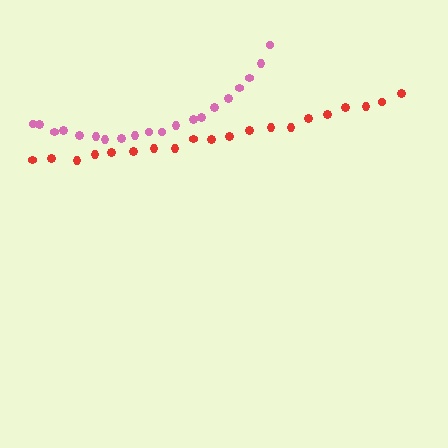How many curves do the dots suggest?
There are 2 distinct paths.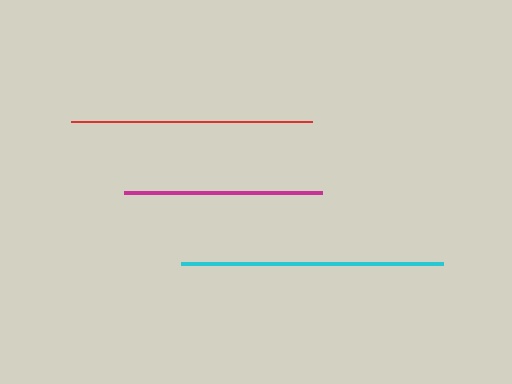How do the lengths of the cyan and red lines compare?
The cyan and red lines are approximately the same length.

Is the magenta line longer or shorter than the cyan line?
The cyan line is longer than the magenta line.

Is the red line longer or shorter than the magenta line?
The red line is longer than the magenta line.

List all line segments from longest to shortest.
From longest to shortest: cyan, red, magenta.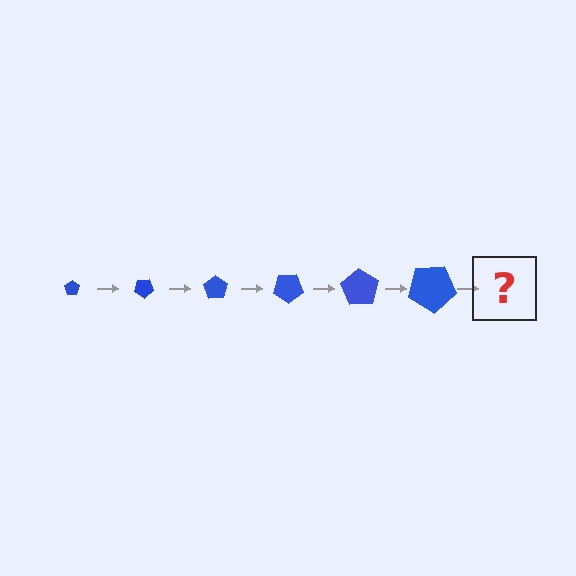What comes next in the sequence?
The next element should be a pentagon, larger than the previous one and rotated 210 degrees from the start.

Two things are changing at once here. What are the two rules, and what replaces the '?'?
The two rules are that the pentagon grows larger each step and it rotates 35 degrees each step. The '?' should be a pentagon, larger than the previous one and rotated 210 degrees from the start.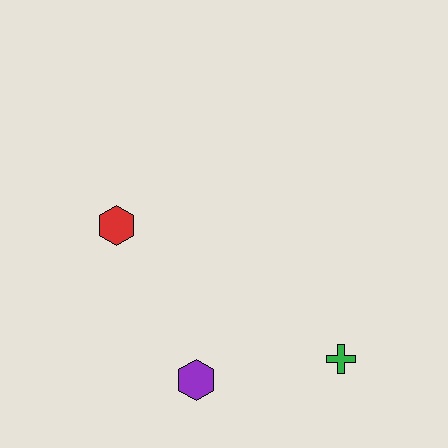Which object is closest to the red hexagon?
The purple hexagon is closest to the red hexagon.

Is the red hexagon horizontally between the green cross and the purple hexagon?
No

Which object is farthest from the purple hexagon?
The red hexagon is farthest from the purple hexagon.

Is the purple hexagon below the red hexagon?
Yes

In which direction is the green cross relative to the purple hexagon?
The green cross is to the right of the purple hexagon.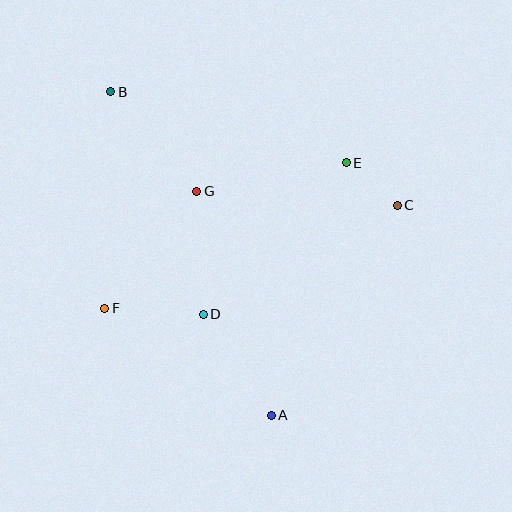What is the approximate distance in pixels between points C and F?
The distance between C and F is approximately 310 pixels.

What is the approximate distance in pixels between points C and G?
The distance between C and G is approximately 201 pixels.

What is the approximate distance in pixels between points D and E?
The distance between D and E is approximately 208 pixels.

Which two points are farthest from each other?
Points A and B are farthest from each other.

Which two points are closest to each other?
Points C and E are closest to each other.